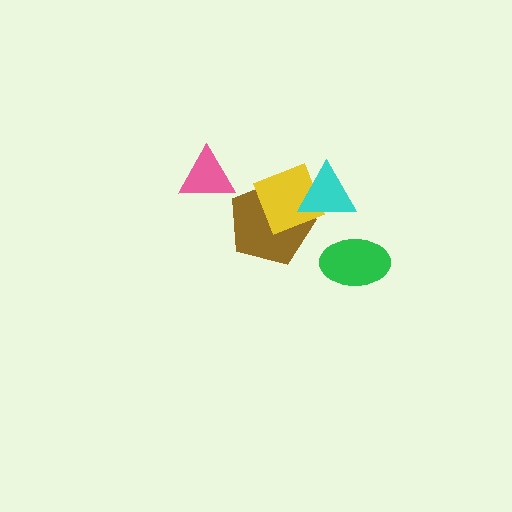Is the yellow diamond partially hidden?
Yes, it is partially covered by another shape.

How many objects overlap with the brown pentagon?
2 objects overlap with the brown pentagon.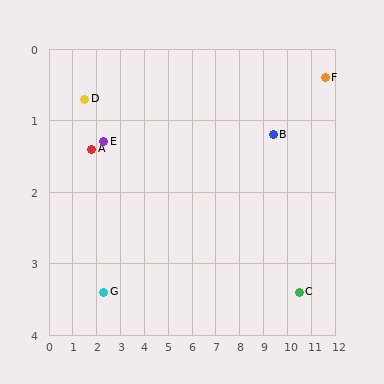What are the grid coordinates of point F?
Point F is at approximately (11.6, 0.4).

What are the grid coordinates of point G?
Point G is at approximately (2.3, 3.4).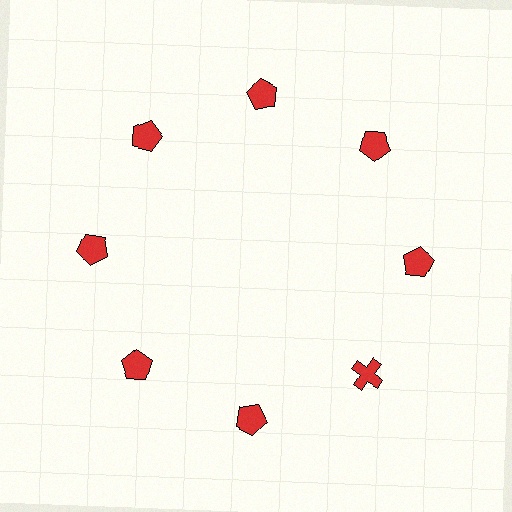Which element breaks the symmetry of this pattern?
The red cross at roughly the 4 o'clock position breaks the symmetry. All other shapes are red pentagons.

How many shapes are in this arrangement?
There are 8 shapes arranged in a ring pattern.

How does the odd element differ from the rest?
It has a different shape: cross instead of pentagon.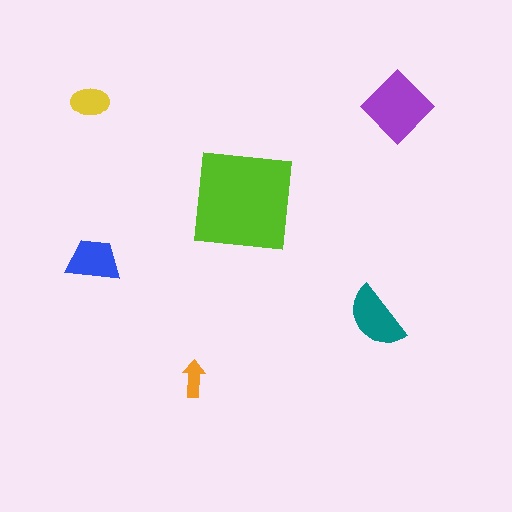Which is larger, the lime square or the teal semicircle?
The lime square.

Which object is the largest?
The lime square.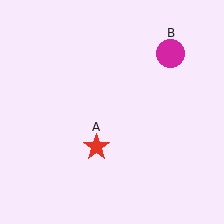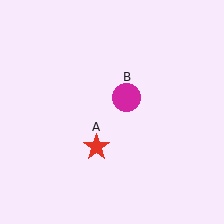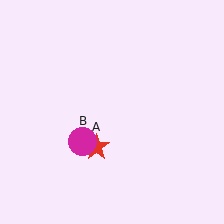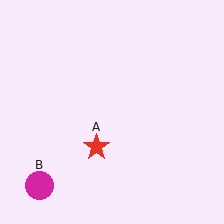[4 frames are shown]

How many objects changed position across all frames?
1 object changed position: magenta circle (object B).